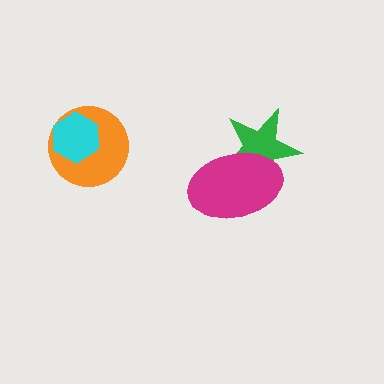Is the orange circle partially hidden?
Yes, it is partially covered by another shape.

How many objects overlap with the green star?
1 object overlaps with the green star.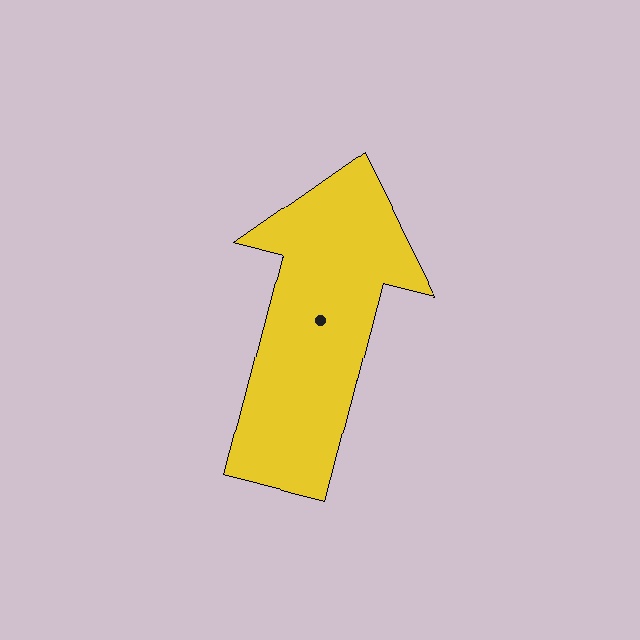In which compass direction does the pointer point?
North.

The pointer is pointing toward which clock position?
Roughly 12 o'clock.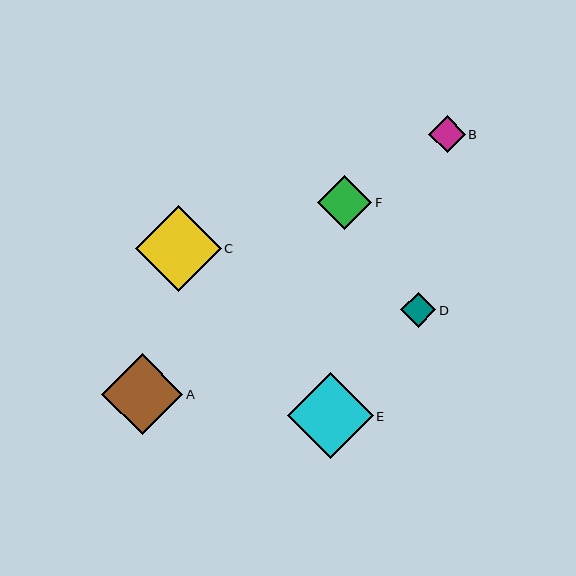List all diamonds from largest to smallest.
From largest to smallest: C, E, A, F, B, D.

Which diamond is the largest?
Diamond C is the largest with a size of approximately 86 pixels.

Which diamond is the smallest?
Diamond D is the smallest with a size of approximately 35 pixels.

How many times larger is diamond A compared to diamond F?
Diamond A is approximately 1.5 times the size of diamond F.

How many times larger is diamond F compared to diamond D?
Diamond F is approximately 1.5 times the size of diamond D.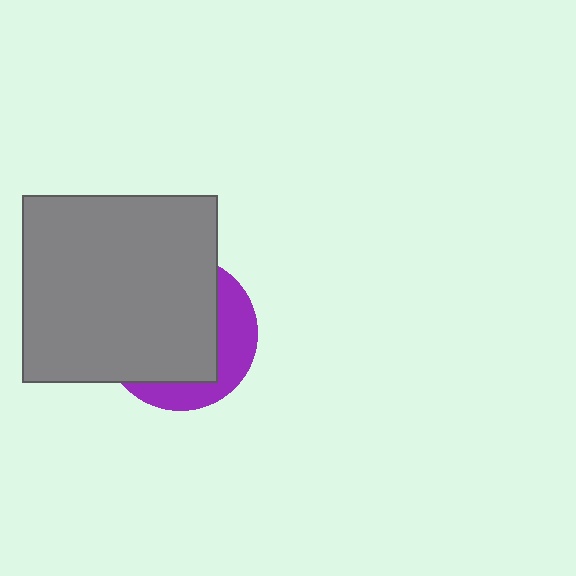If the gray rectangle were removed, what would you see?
You would see the complete purple circle.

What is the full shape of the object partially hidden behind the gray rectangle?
The partially hidden object is a purple circle.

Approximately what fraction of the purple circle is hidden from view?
Roughly 68% of the purple circle is hidden behind the gray rectangle.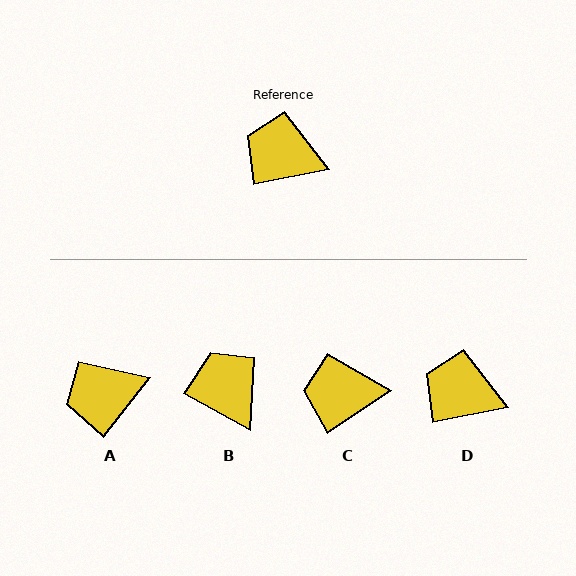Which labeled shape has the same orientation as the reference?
D.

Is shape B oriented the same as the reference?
No, it is off by about 40 degrees.